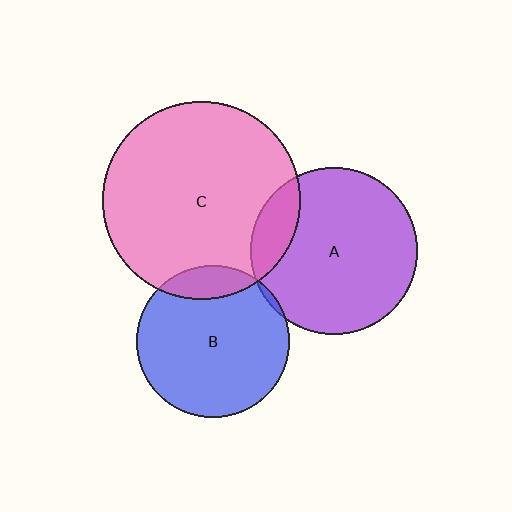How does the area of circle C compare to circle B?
Approximately 1.7 times.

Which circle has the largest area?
Circle C (pink).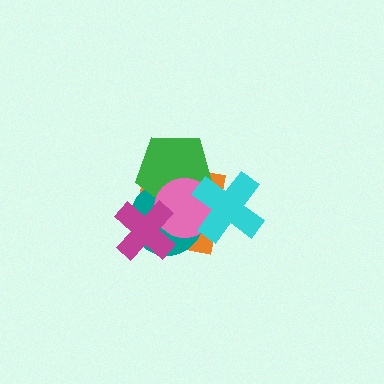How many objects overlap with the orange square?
5 objects overlap with the orange square.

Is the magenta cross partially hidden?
No, no other shape covers it.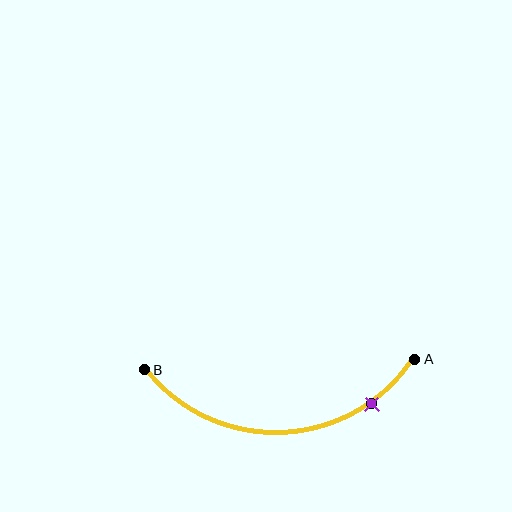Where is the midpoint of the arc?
The arc midpoint is the point on the curve farthest from the straight line joining A and B. It sits below that line.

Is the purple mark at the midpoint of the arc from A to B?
No. The purple mark lies on the arc but is closer to endpoint A. The arc midpoint would be at the point on the curve equidistant along the arc from both A and B.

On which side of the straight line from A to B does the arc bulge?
The arc bulges below the straight line connecting A and B.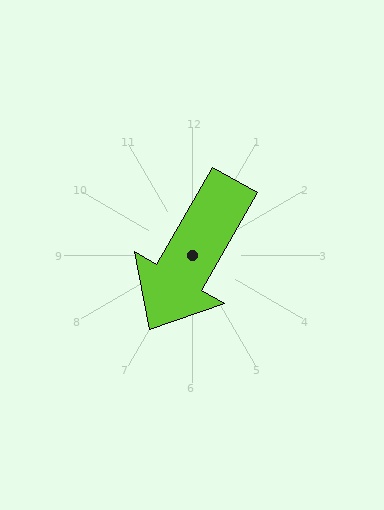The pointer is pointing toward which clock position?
Roughly 7 o'clock.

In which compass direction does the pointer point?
Southwest.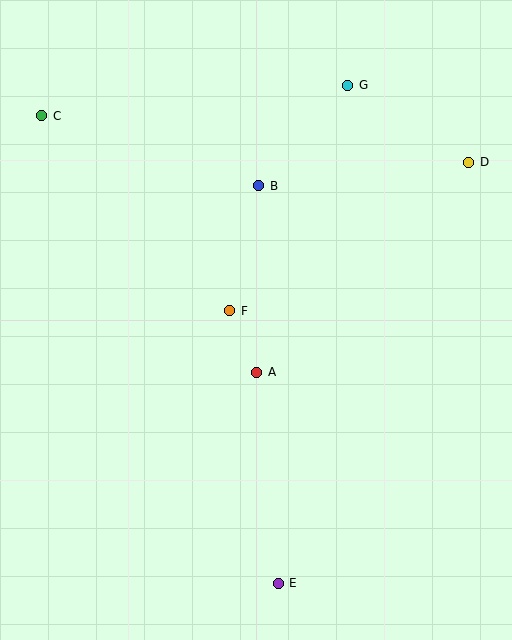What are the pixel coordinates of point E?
Point E is at (278, 583).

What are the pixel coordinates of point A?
Point A is at (257, 372).